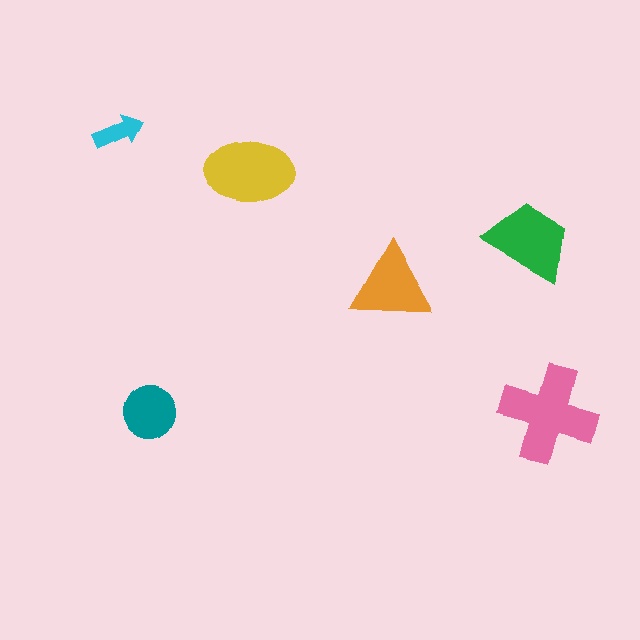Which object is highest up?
The cyan arrow is topmost.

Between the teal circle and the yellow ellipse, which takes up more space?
The yellow ellipse.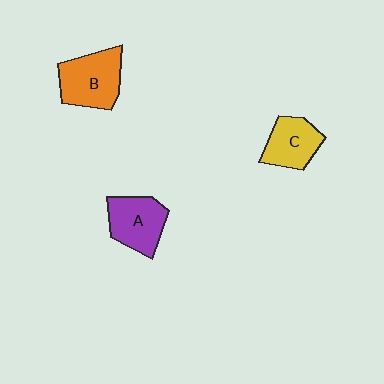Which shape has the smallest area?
Shape C (yellow).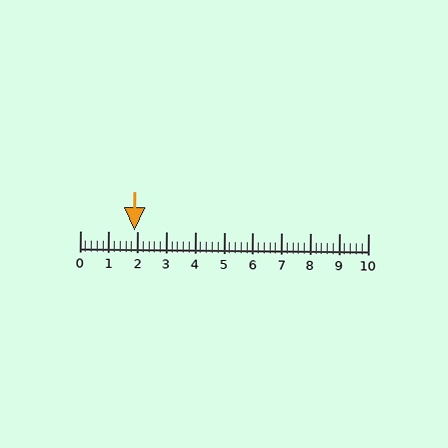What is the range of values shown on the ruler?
The ruler shows values from 0 to 10.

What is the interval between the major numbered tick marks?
The major tick marks are spaced 1 units apart.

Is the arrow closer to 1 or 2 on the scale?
The arrow is closer to 2.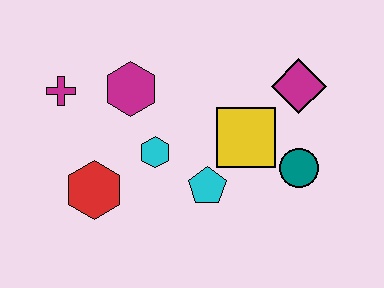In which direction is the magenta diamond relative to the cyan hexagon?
The magenta diamond is to the right of the cyan hexagon.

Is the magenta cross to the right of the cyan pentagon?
No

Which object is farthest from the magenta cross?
The teal circle is farthest from the magenta cross.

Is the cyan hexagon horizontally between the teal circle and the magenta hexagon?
Yes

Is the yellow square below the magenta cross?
Yes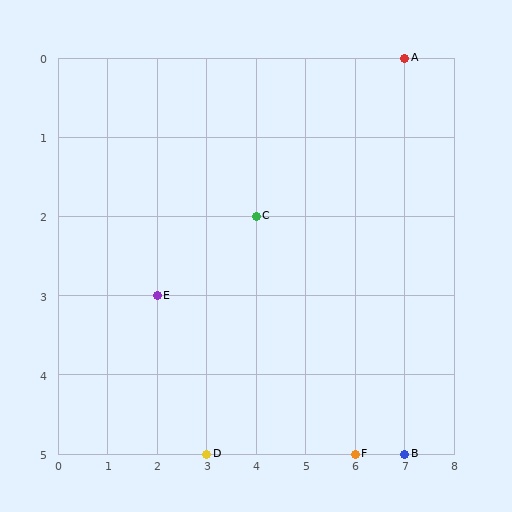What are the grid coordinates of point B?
Point B is at grid coordinates (7, 5).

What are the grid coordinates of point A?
Point A is at grid coordinates (7, 0).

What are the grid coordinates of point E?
Point E is at grid coordinates (2, 3).